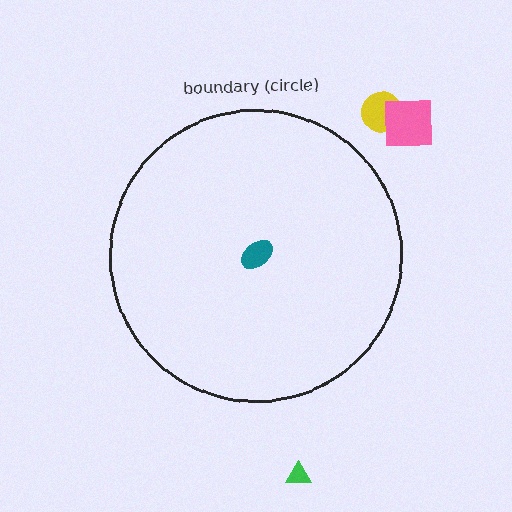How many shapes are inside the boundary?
1 inside, 3 outside.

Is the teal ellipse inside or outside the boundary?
Inside.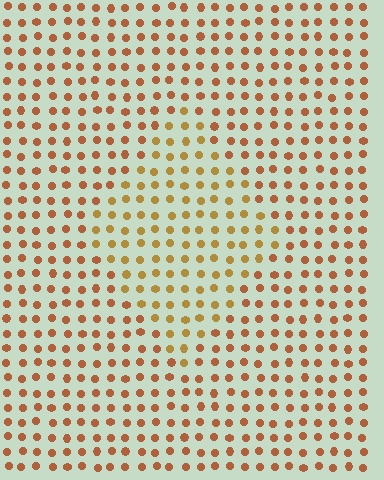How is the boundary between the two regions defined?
The boundary is defined purely by a slight shift in hue (about 23 degrees). Spacing, size, and orientation are identical on both sides.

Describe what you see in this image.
The image is filled with small brown elements in a uniform arrangement. A diamond-shaped region is visible where the elements are tinted to a slightly different hue, forming a subtle color boundary.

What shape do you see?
I see a diamond.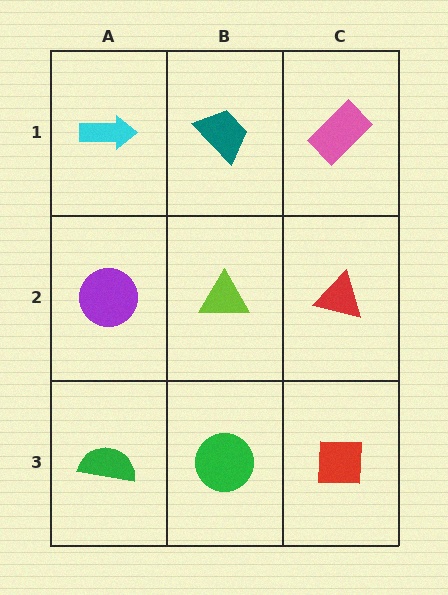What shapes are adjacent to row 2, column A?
A cyan arrow (row 1, column A), a green semicircle (row 3, column A), a lime triangle (row 2, column B).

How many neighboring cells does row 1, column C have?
2.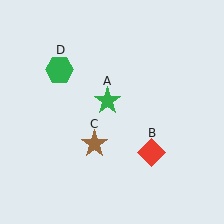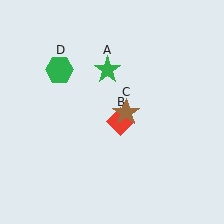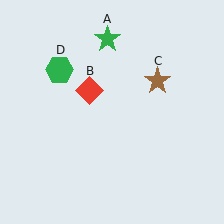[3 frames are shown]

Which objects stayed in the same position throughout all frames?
Green hexagon (object D) remained stationary.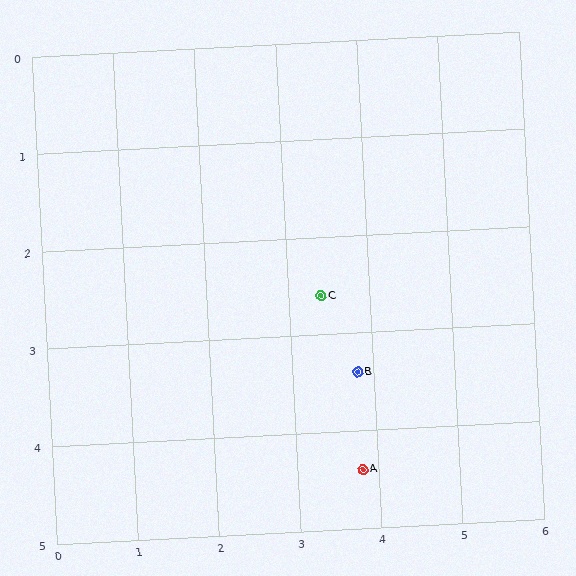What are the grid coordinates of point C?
Point C is at approximately (3.4, 2.6).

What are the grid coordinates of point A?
Point A is at approximately (3.8, 4.4).